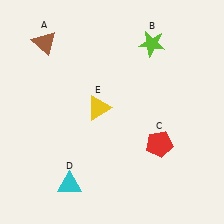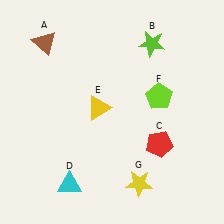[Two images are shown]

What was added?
A lime pentagon (F), a yellow star (G) were added in Image 2.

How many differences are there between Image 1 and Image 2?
There are 2 differences between the two images.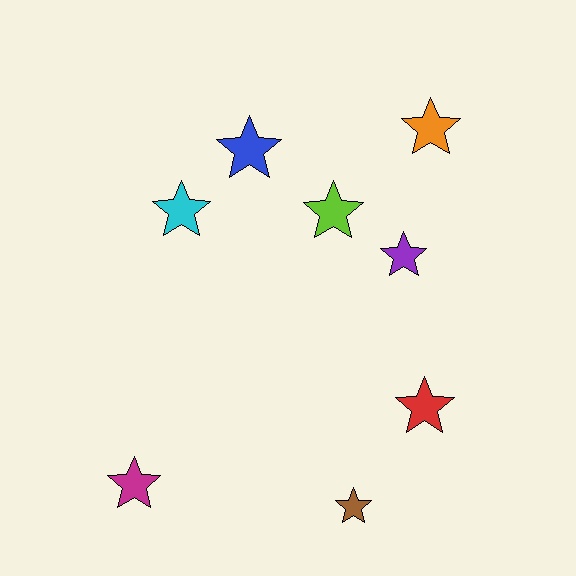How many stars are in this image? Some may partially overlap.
There are 8 stars.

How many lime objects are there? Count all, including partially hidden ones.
There is 1 lime object.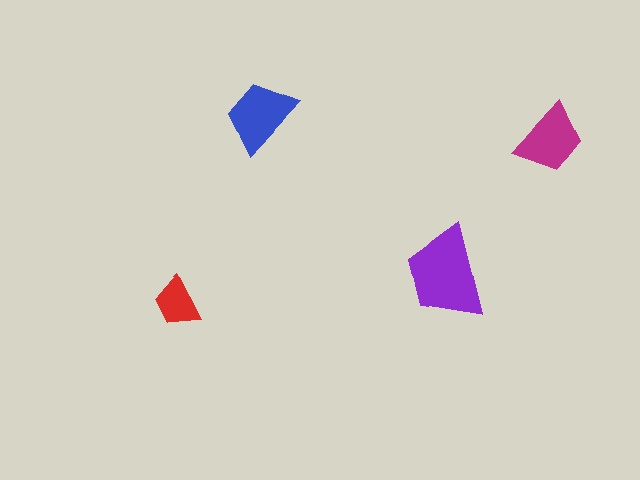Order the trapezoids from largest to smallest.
the purple one, the blue one, the magenta one, the red one.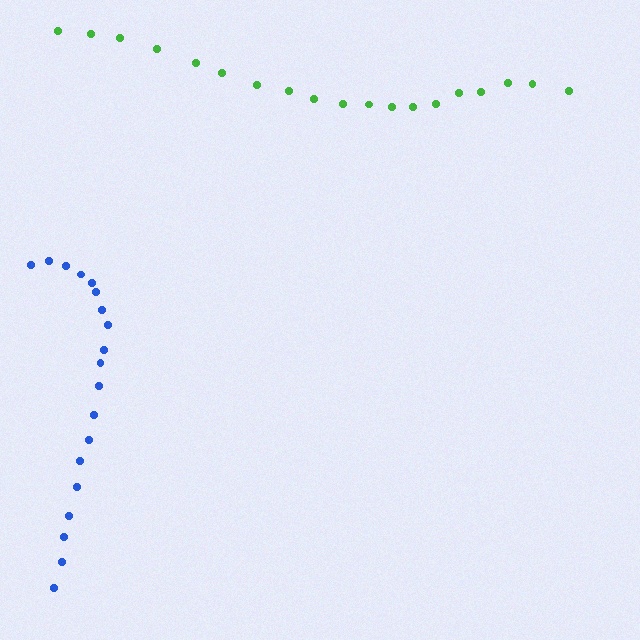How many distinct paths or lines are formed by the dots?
There are 2 distinct paths.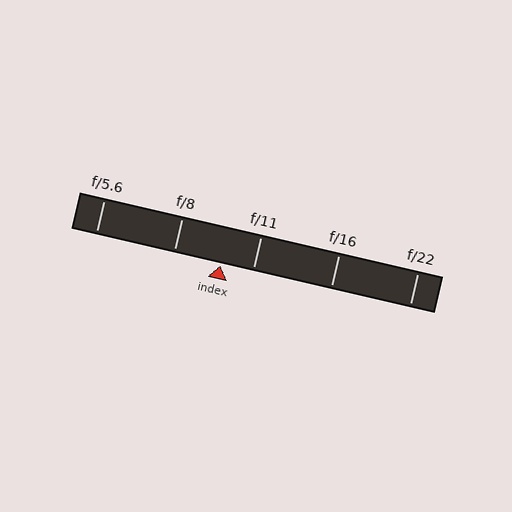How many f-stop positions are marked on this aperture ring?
There are 5 f-stop positions marked.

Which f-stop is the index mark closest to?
The index mark is closest to f/11.